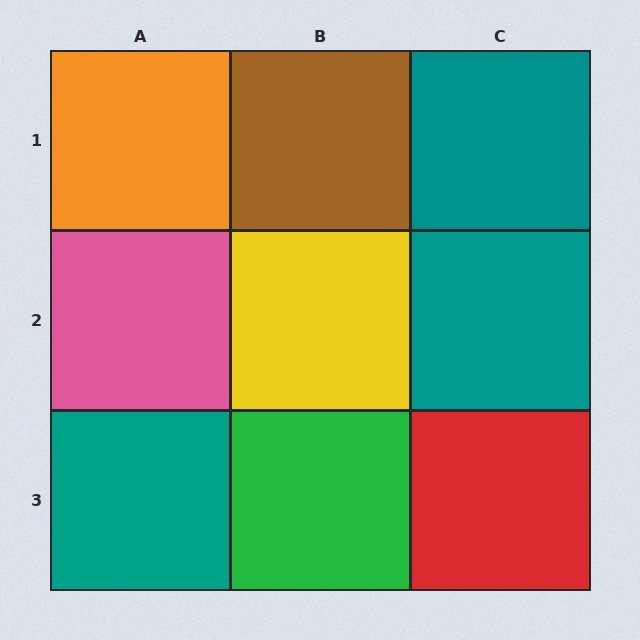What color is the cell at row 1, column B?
Brown.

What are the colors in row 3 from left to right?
Teal, green, red.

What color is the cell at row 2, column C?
Teal.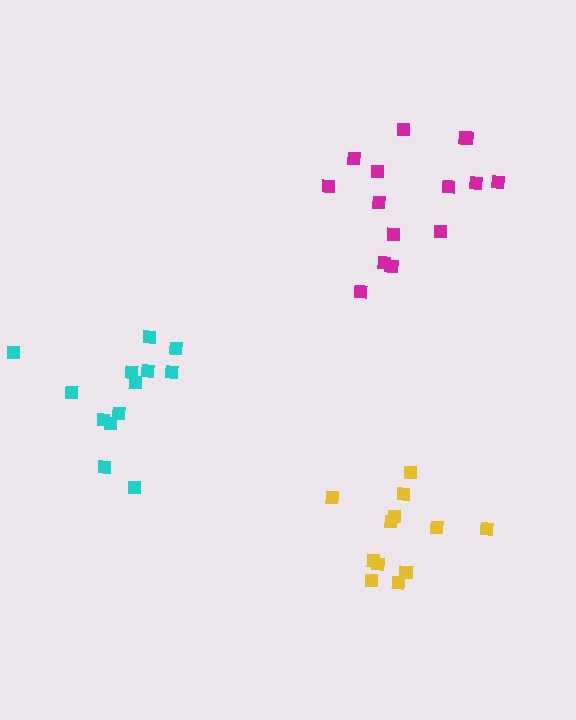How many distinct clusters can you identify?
There are 3 distinct clusters.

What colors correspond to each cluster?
The clusters are colored: magenta, cyan, yellow.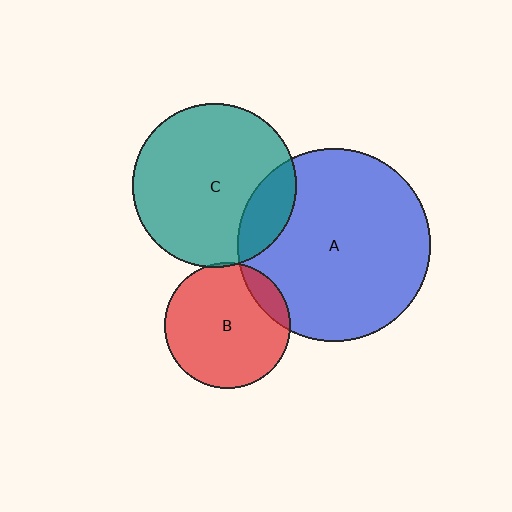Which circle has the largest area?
Circle A (blue).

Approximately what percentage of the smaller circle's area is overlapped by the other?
Approximately 15%.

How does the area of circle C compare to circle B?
Approximately 1.7 times.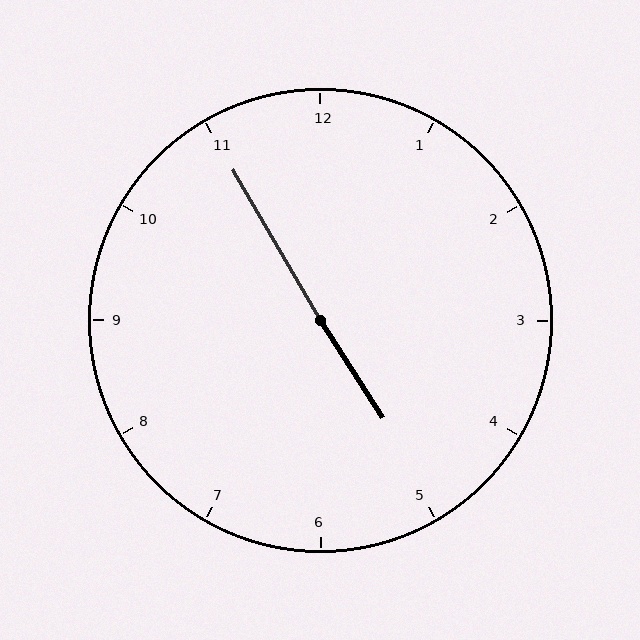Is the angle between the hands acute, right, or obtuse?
It is obtuse.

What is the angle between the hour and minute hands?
Approximately 178 degrees.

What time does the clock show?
4:55.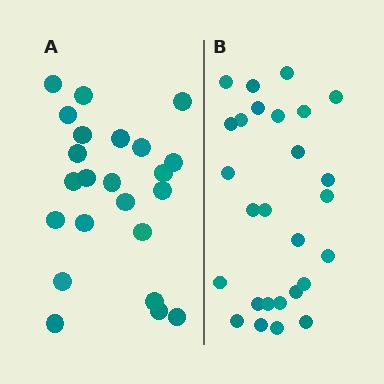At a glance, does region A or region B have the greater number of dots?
Region B (the right region) has more dots.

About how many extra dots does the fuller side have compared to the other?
Region B has about 4 more dots than region A.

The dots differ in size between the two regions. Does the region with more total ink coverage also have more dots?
No. Region A has more total ink coverage because its dots are larger, but region B actually contains more individual dots. Total area can be misleading — the number of items is what matters here.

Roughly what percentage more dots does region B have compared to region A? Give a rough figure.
About 15% more.